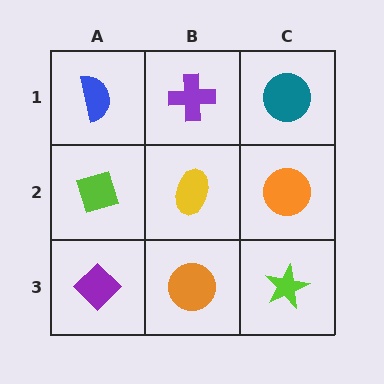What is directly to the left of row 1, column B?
A blue semicircle.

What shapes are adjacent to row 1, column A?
A lime diamond (row 2, column A), a purple cross (row 1, column B).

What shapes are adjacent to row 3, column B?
A yellow ellipse (row 2, column B), a purple diamond (row 3, column A), a lime star (row 3, column C).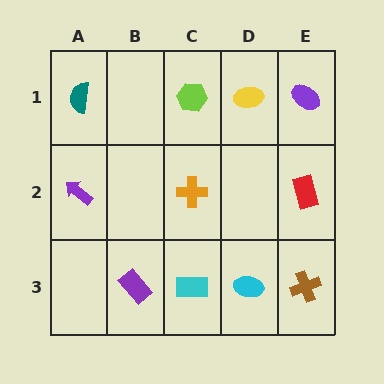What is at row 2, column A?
A purple arrow.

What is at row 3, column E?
A brown cross.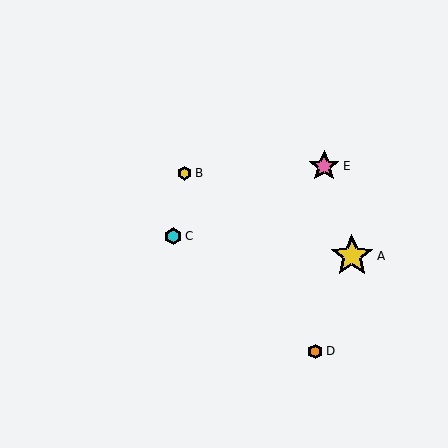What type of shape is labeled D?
Shape D is an orange hexagon.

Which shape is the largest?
The yellow star (labeled A) is the largest.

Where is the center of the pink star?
The center of the pink star is at (324, 166).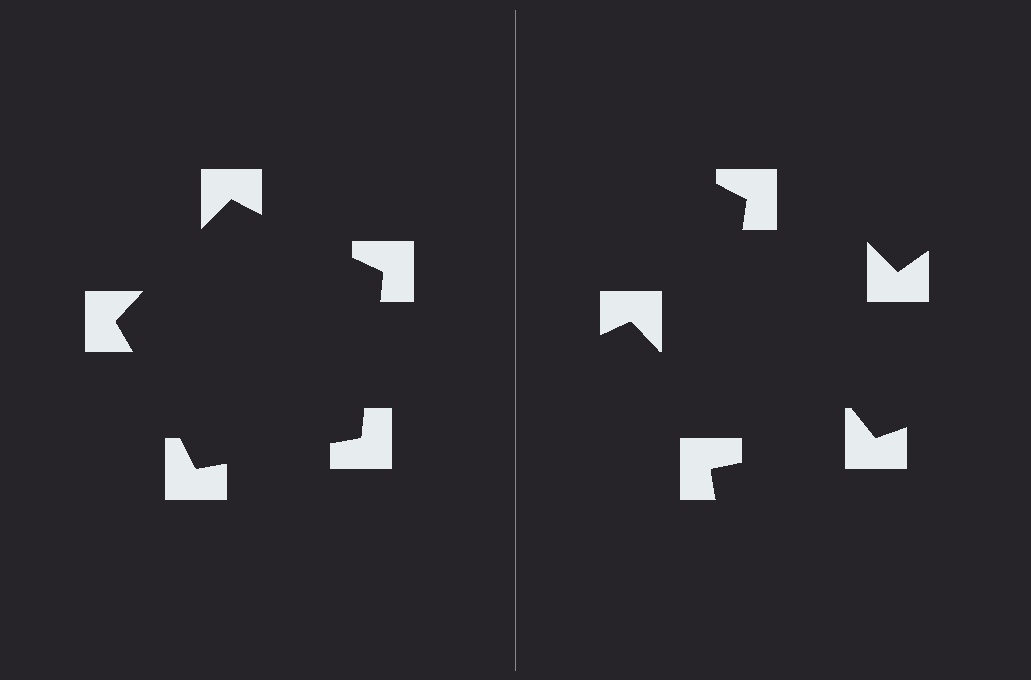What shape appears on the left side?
An illusory pentagon.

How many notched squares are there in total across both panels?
10 — 5 on each side.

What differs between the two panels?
The notched squares are positioned identically on both sides; only the wedge orientations differ. On the left they align to a pentagon; on the right they are misaligned.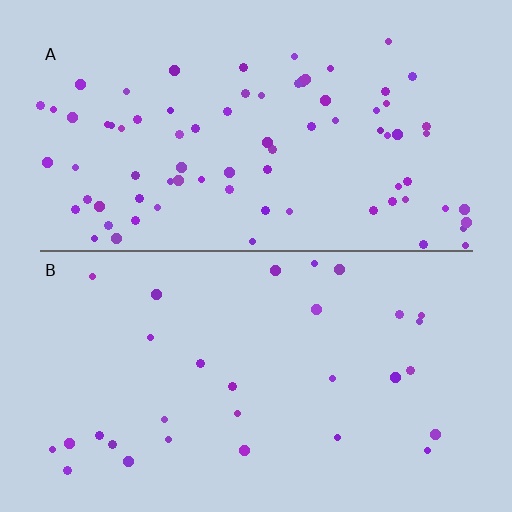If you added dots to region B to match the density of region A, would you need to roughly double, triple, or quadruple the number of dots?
Approximately triple.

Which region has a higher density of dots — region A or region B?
A (the top).